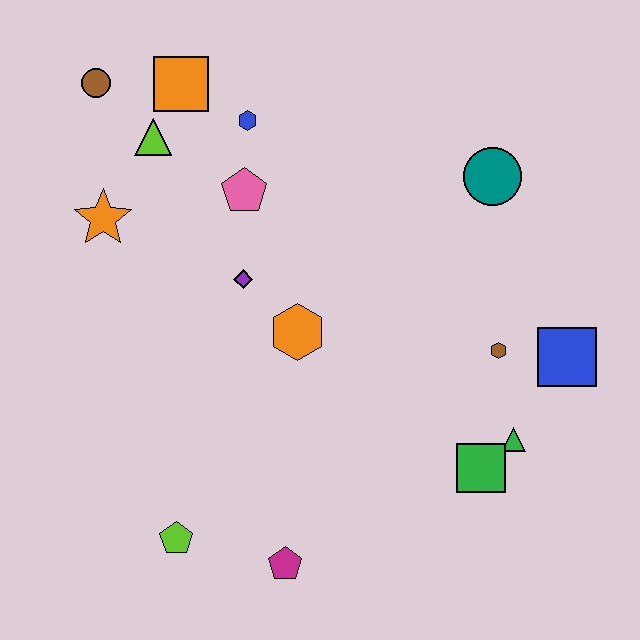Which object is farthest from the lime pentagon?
The teal circle is farthest from the lime pentagon.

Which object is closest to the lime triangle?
The orange square is closest to the lime triangle.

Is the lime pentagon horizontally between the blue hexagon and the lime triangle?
Yes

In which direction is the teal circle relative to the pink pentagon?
The teal circle is to the right of the pink pentagon.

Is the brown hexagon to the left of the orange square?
No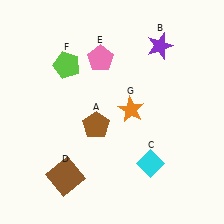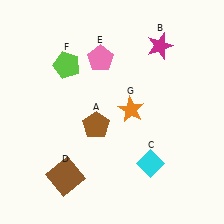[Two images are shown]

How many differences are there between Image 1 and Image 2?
There is 1 difference between the two images.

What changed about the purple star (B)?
In Image 1, B is purple. In Image 2, it changed to magenta.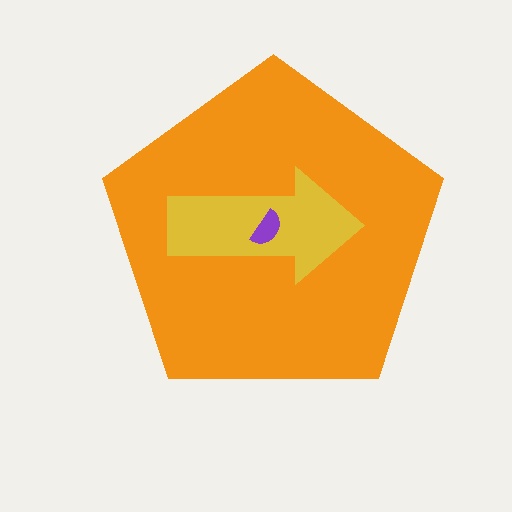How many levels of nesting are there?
3.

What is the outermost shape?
The orange pentagon.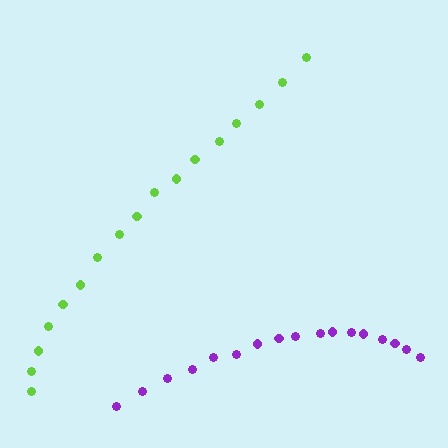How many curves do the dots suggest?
There are 2 distinct paths.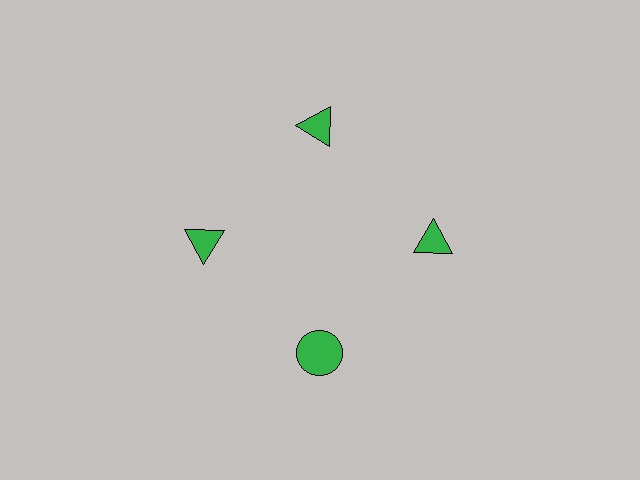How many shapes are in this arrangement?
There are 4 shapes arranged in a ring pattern.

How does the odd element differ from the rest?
It has a different shape: circle instead of triangle.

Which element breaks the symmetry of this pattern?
The green circle at roughly the 6 o'clock position breaks the symmetry. All other shapes are green triangles.